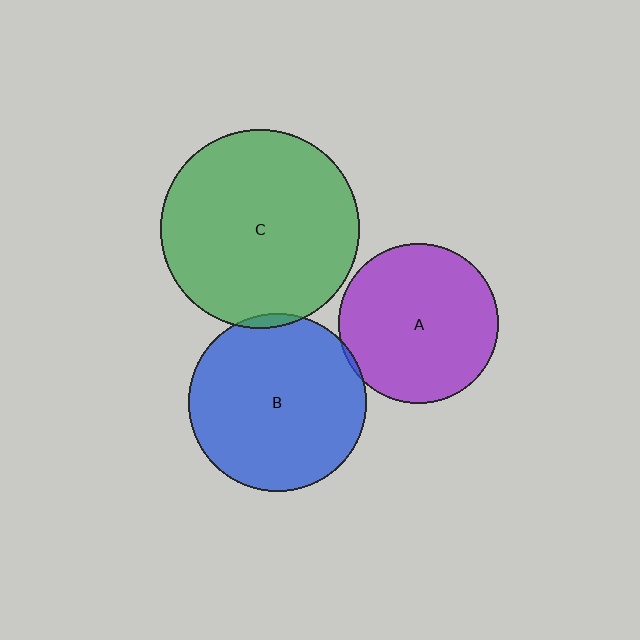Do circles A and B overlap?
Yes.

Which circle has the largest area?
Circle C (green).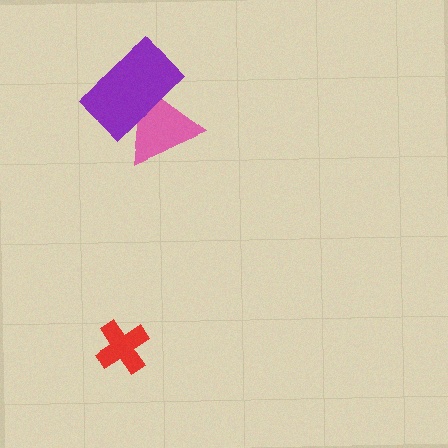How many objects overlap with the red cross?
0 objects overlap with the red cross.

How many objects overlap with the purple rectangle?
1 object overlaps with the purple rectangle.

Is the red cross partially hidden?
No, no other shape covers it.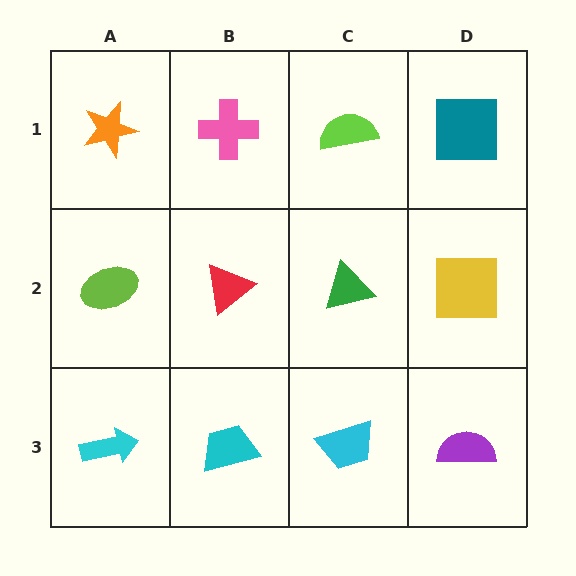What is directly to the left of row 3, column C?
A cyan trapezoid.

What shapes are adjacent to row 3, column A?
A lime ellipse (row 2, column A), a cyan trapezoid (row 3, column B).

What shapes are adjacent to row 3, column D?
A yellow square (row 2, column D), a cyan trapezoid (row 3, column C).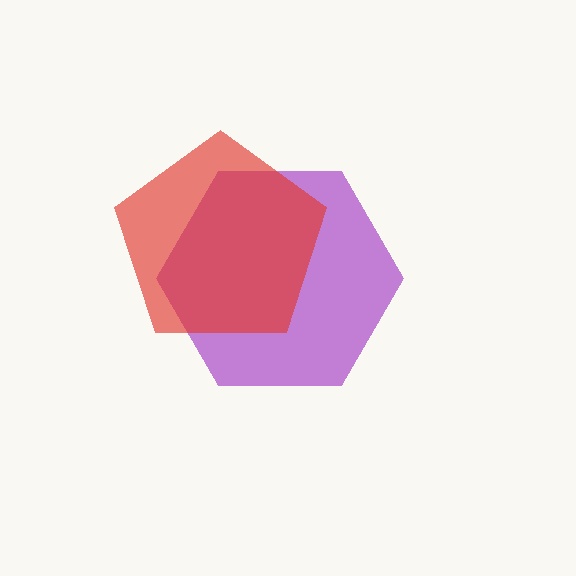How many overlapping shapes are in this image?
There are 2 overlapping shapes in the image.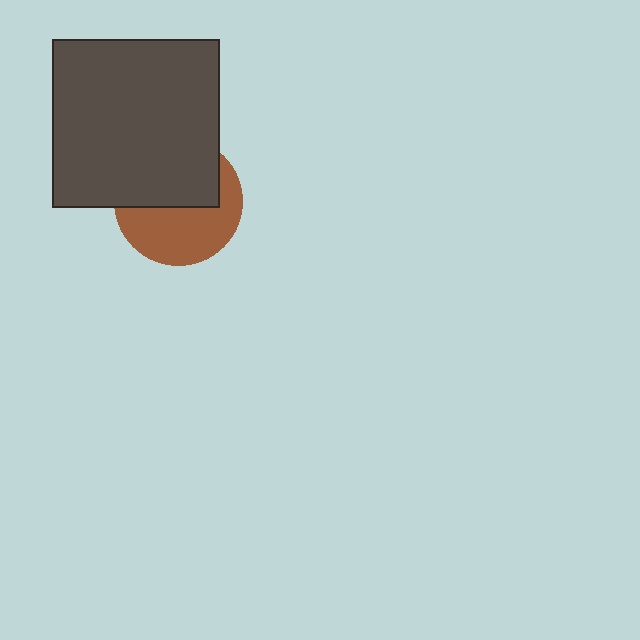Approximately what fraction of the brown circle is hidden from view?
Roughly 49% of the brown circle is hidden behind the dark gray rectangle.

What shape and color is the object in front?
The object in front is a dark gray rectangle.